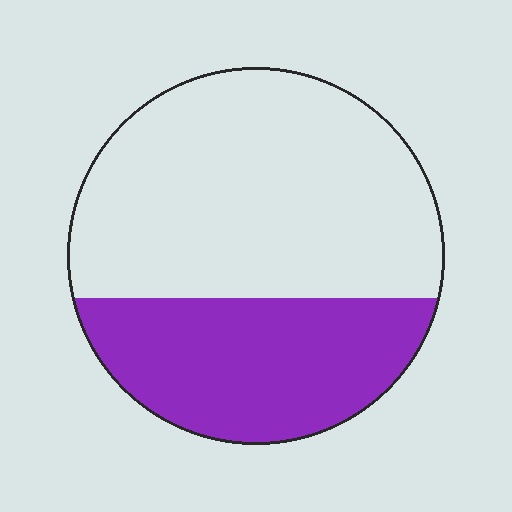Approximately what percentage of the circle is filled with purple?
Approximately 35%.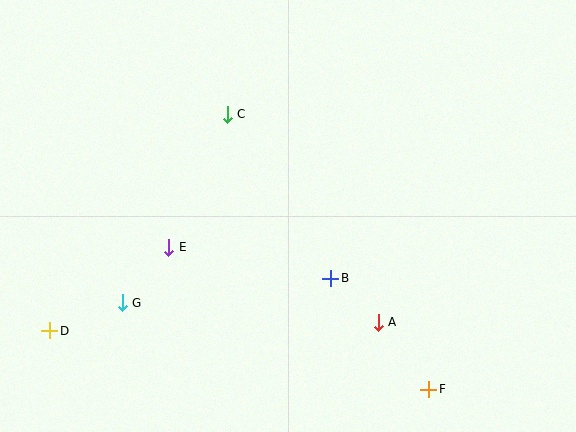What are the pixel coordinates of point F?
Point F is at (429, 389).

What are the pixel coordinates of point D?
Point D is at (50, 331).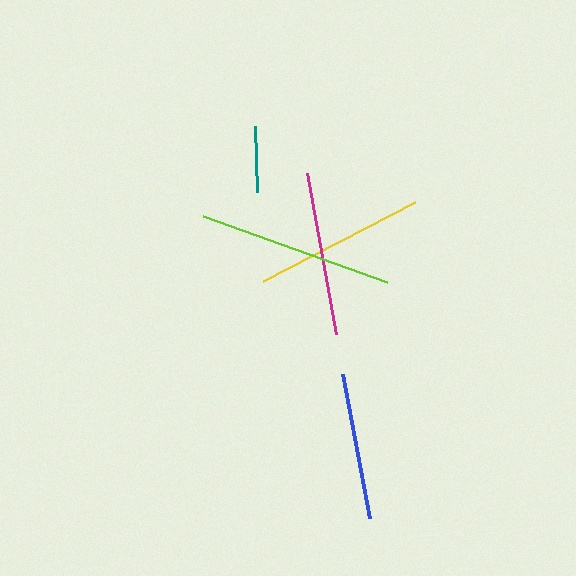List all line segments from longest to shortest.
From longest to shortest: lime, yellow, magenta, blue, teal.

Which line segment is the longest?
The lime line is the longest at approximately 196 pixels.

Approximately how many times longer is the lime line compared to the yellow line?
The lime line is approximately 1.1 times the length of the yellow line.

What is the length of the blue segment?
The blue segment is approximately 147 pixels long.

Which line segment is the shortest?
The teal line is the shortest at approximately 66 pixels.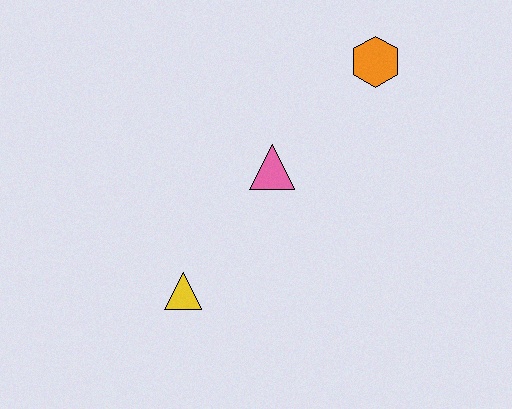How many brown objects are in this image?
There are no brown objects.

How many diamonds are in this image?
There are no diamonds.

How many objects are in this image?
There are 3 objects.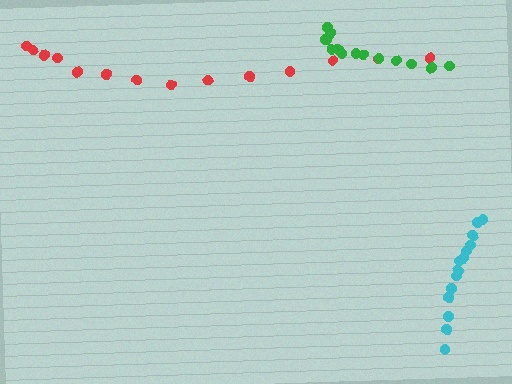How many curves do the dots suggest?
There are 3 distinct paths.